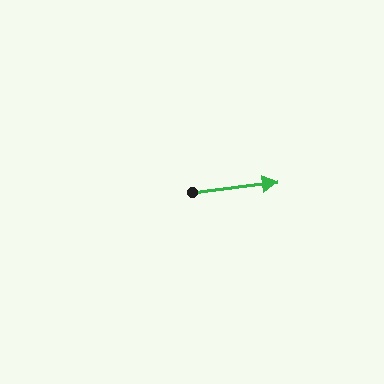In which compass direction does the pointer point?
East.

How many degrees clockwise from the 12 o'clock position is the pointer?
Approximately 83 degrees.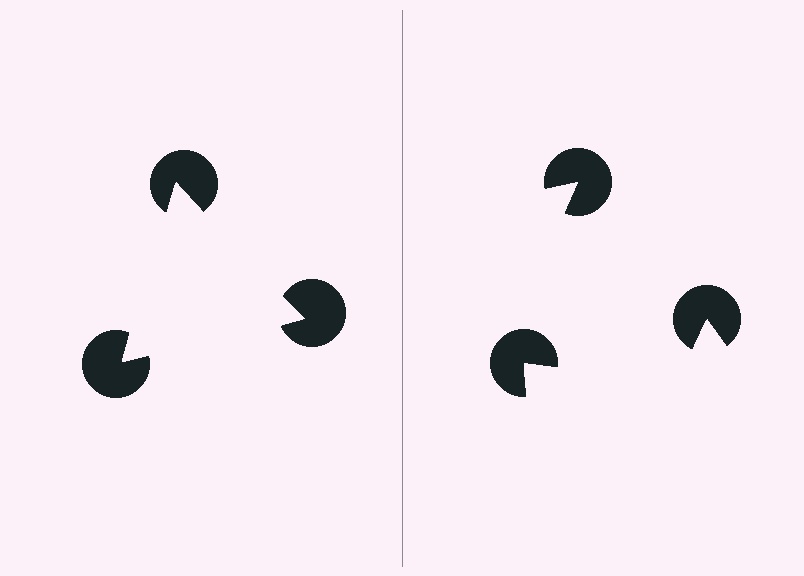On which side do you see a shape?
An illusory triangle appears on the left side. On the right side the wedge cuts are rotated, so no coherent shape forms.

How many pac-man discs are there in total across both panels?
6 — 3 on each side.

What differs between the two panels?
The pac-man discs are positioned identically on both sides; only the wedge orientations differ. On the left they align to a triangle; on the right they are misaligned.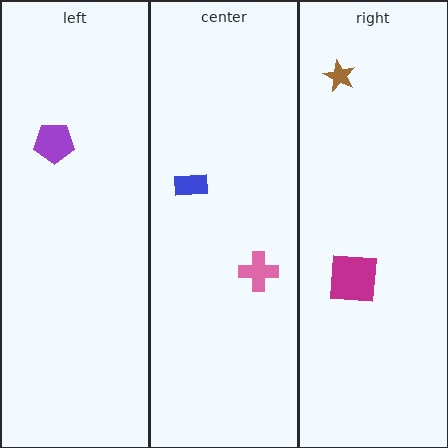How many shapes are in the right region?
2.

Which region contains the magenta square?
The right region.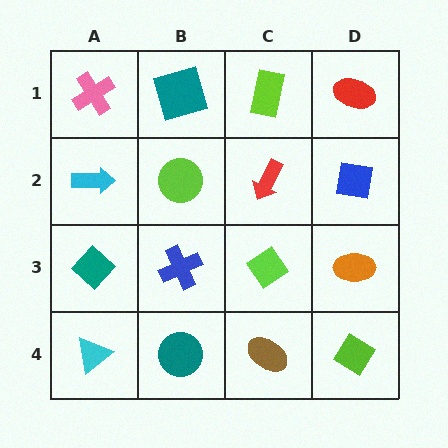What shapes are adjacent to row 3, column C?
A red arrow (row 2, column C), a brown ellipse (row 4, column C), a blue cross (row 3, column B), an orange ellipse (row 3, column D).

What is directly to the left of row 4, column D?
A brown ellipse.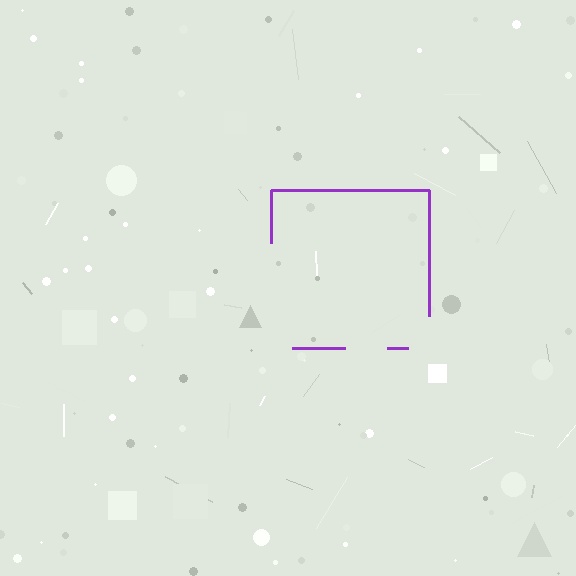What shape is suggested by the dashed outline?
The dashed outline suggests a square.